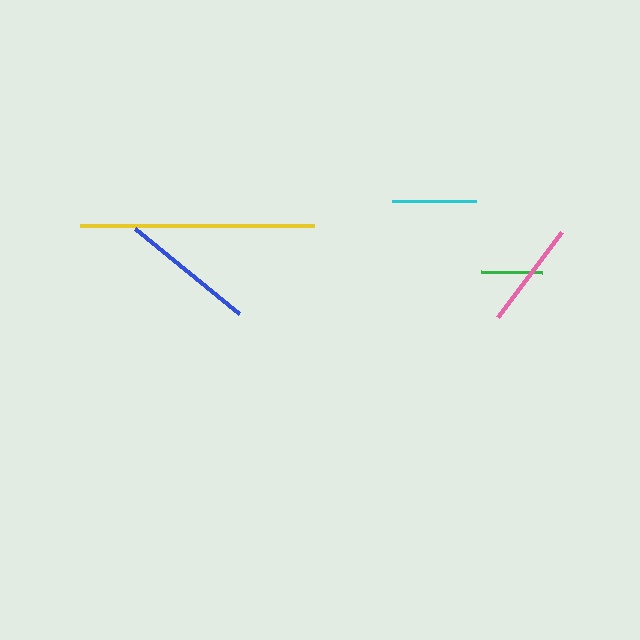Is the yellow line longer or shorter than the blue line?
The yellow line is longer than the blue line.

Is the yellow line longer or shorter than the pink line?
The yellow line is longer than the pink line.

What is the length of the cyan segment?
The cyan segment is approximately 84 pixels long.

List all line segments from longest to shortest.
From longest to shortest: yellow, blue, pink, cyan, green.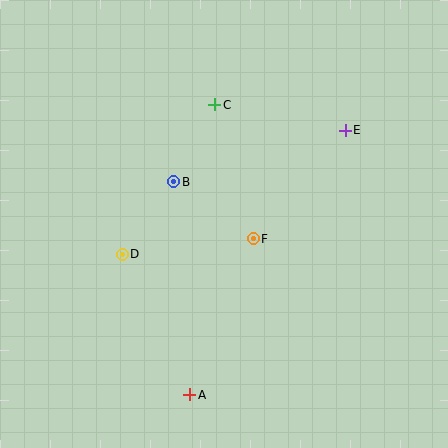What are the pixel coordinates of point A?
Point A is at (190, 395).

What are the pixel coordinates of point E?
Point E is at (345, 130).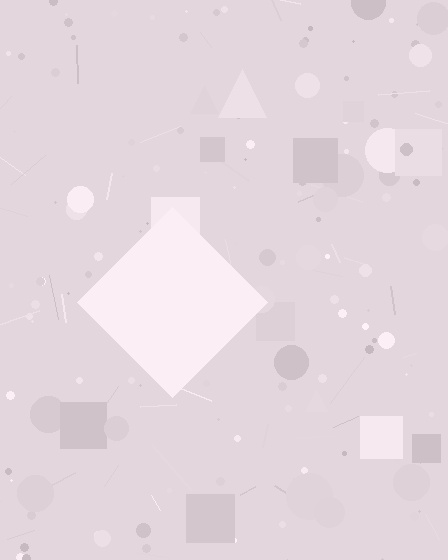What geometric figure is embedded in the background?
A diamond is embedded in the background.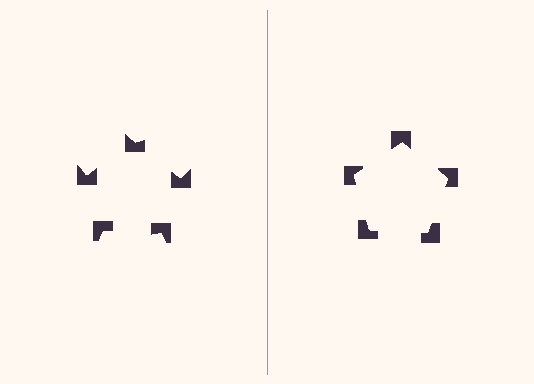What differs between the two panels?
The notched squares are positioned identically on both sides; only the wedge orientations differ. On the right they align to a pentagon; on the left they are misaligned.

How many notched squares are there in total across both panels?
10 — 5 on each side.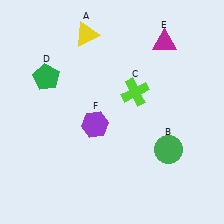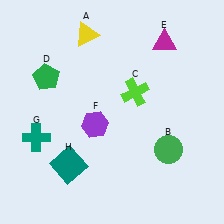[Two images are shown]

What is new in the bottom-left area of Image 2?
A teal cross (G) was added in the bottom-left area of Image 2.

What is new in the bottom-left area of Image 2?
A teal square (H) was added in the bottom-left area of Image 2.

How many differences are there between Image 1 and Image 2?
There are 2 differences between the two images.